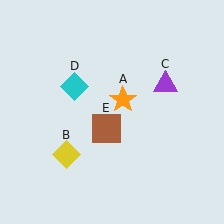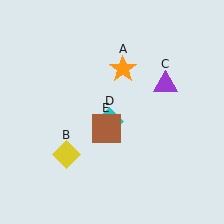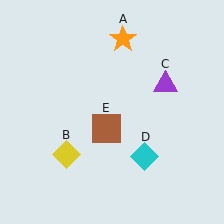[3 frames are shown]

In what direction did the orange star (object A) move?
The orange star (object A) moved up.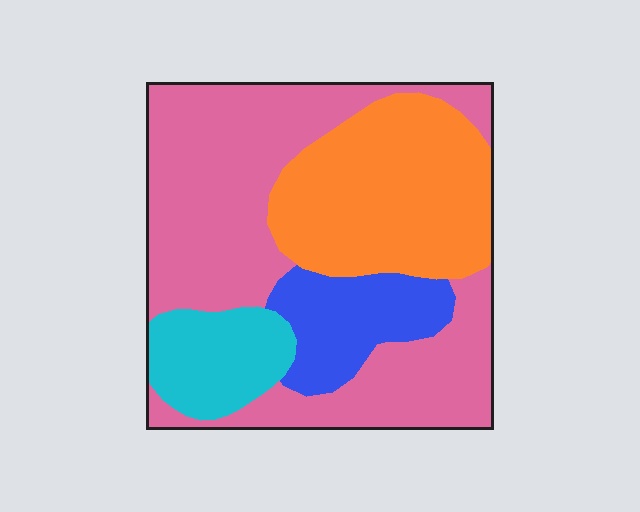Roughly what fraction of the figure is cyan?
Cyan takes up about one tenth (1/10) of the figure.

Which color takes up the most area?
Pink, at roughly 50%.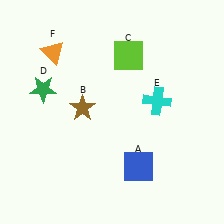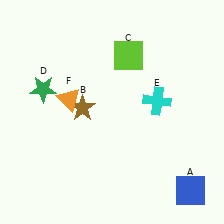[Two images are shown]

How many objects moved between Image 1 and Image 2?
2 objects moved between the two images.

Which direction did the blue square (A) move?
The blue square (A) moved right.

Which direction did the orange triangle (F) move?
The orange triangle (F) moved down.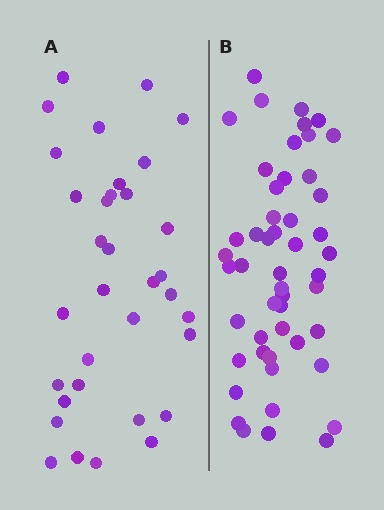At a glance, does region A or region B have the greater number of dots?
Region B (the right region) has more dots.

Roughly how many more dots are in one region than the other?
Region B has approximately 15 more dots than region A.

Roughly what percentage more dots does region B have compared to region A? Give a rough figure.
About 45% more.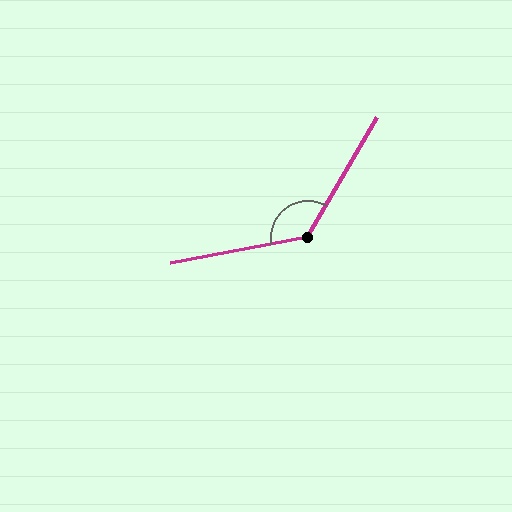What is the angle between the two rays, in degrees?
Approximately 131 degrees.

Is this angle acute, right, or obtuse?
It is obtuse.